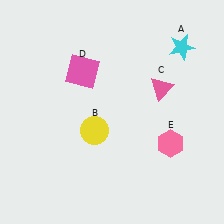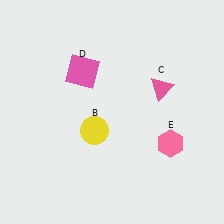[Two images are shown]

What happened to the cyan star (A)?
The cyan star (A) was removed in Image 2. It was in the top-right area of Image 1.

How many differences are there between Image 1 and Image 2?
There is 1 difference between the two images.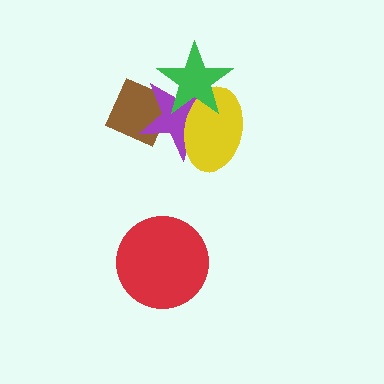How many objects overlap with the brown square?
1 object overlaps with the brown square.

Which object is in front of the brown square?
The purple star is in front of the brown square.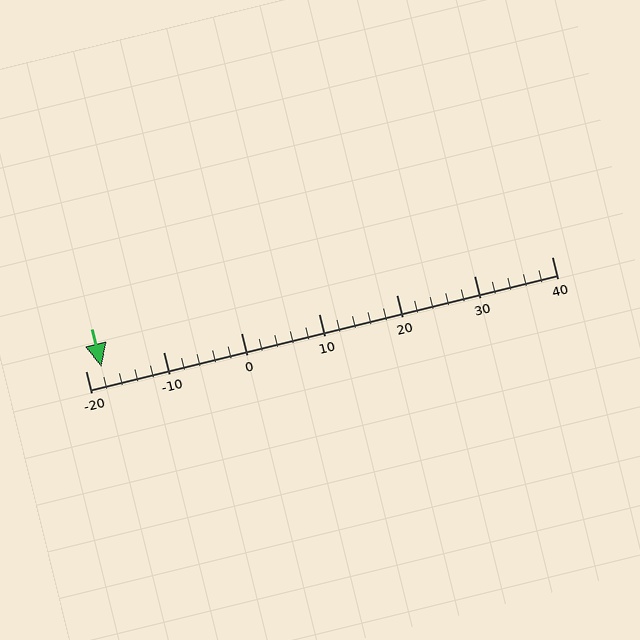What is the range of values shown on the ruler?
The ruler shows values from -20 to 40.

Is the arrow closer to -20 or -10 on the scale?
The arrow is closer to -20.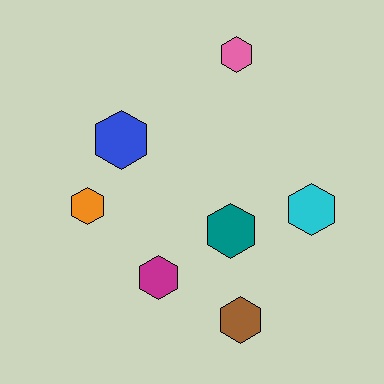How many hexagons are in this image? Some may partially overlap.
There are 7 hexagons.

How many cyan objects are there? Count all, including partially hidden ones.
There is 1 cyan object.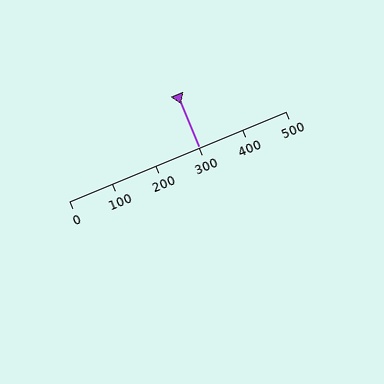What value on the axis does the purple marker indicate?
The marker indicates approximately 300.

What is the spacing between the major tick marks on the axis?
The major ticks are spaced 100 apart.